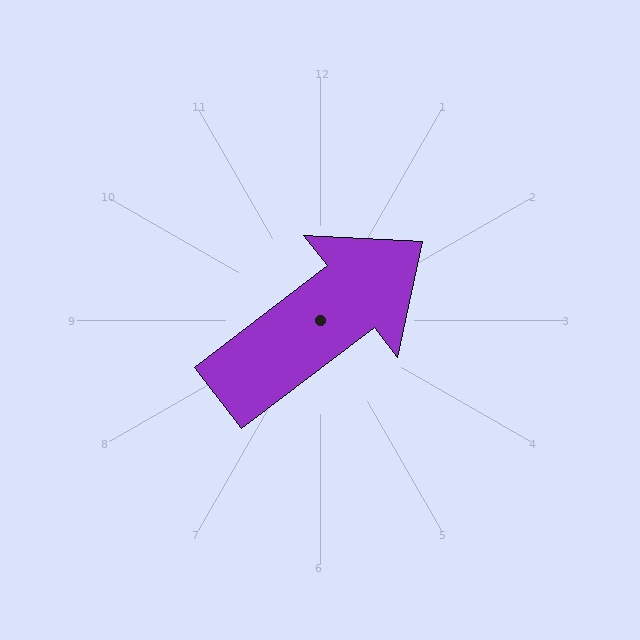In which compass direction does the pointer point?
Northeast.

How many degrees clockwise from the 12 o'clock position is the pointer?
Approximately 53 degrees.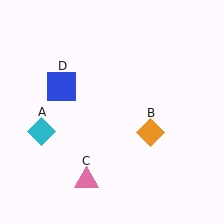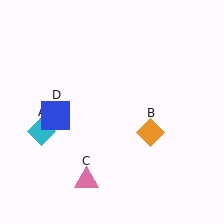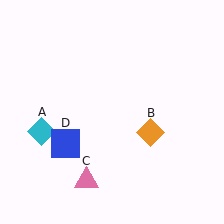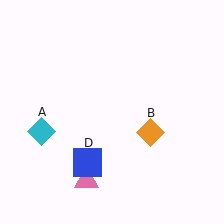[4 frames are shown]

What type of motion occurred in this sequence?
The blue square (object D) rotated counterclockwise around the center of the scene.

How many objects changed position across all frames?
1 object changed position: blue square (object D).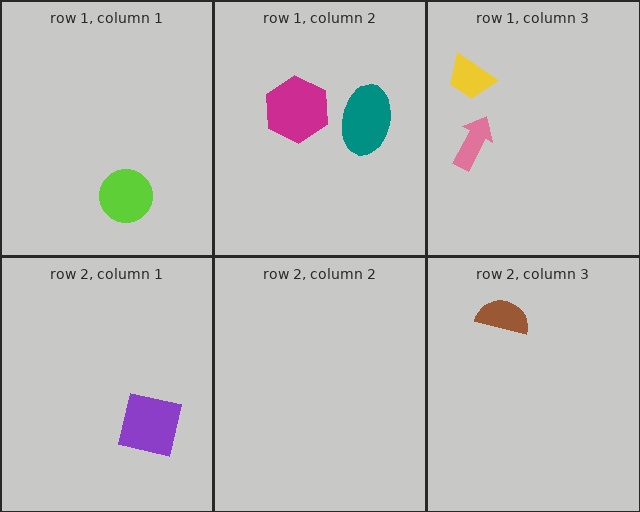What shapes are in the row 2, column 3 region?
The brown semicircle.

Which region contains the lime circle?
The row 1, column 1 region.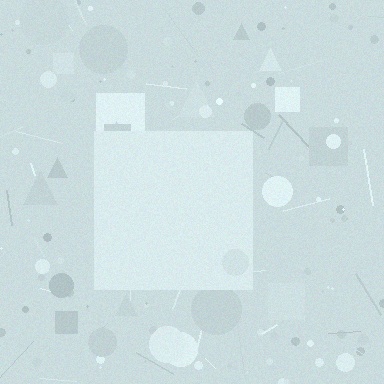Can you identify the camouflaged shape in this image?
The camouflaged shape is a square.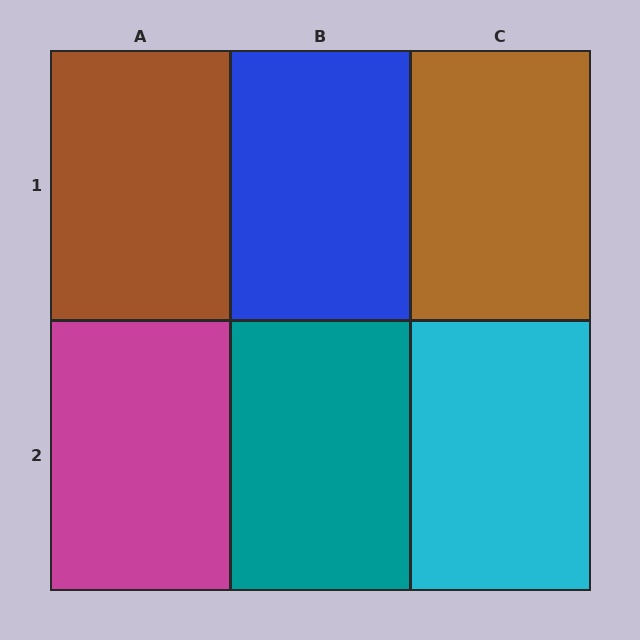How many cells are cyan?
1 cell is cyan.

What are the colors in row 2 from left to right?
Magenta, teal, cyan.